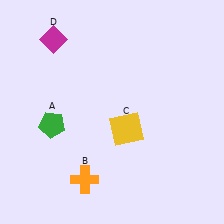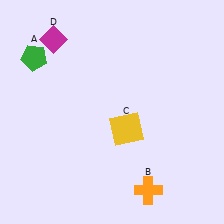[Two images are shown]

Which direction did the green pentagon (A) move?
The green pentagon (A) moved up.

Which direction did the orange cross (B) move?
The orange cross (B) moved right.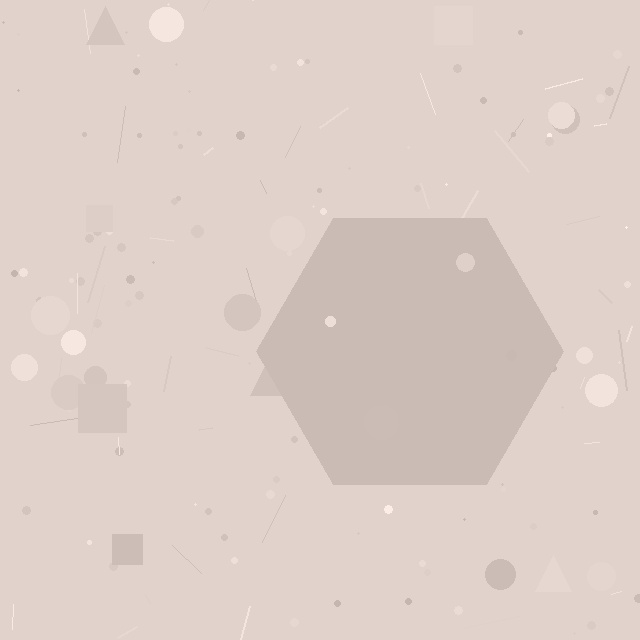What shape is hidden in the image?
A hexagon is hidden in the image.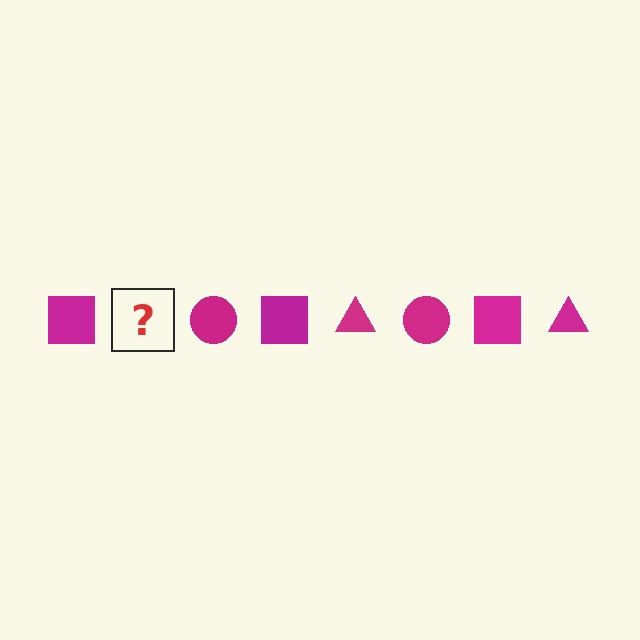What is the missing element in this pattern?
The missing element is a magenta triangle.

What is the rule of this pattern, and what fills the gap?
The rule is that the pattern cycles through square, triangle, circle shapes in magenta. The gap should be filled with a magenta triangle.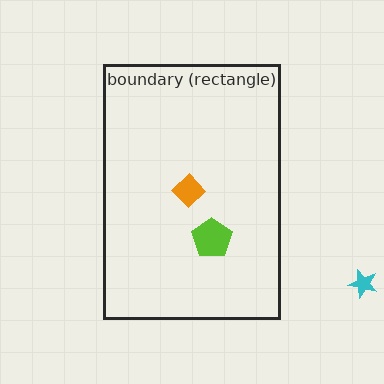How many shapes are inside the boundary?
2 inside, 1 outside.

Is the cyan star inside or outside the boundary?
Outside.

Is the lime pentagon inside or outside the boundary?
Inside.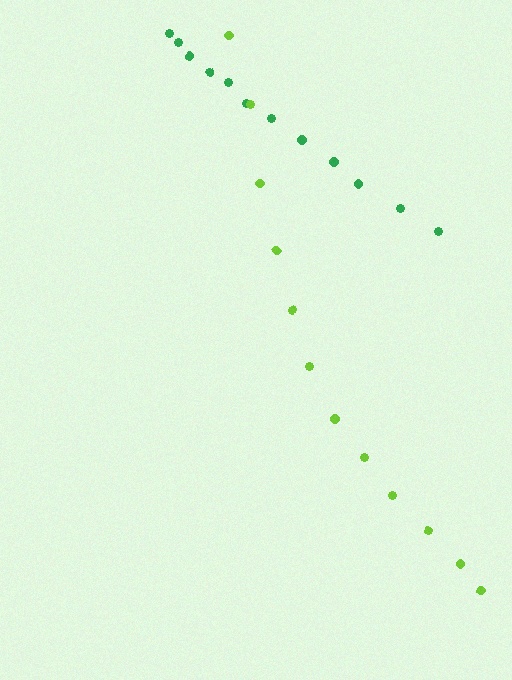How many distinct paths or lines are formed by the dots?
There are 2 distinct paths.